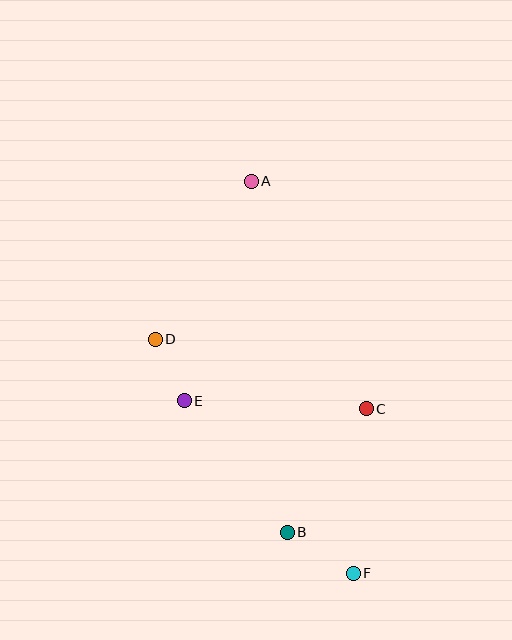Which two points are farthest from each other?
Points A and F are farthest from each other.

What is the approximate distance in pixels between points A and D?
The distance between A and D is approximately 185 pixels.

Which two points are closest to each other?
Points D and E are closest to each other.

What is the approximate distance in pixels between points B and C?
The distance between B and C is approximately 147 pixels.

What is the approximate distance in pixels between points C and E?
The distance between C and E is approximately 182 pixels.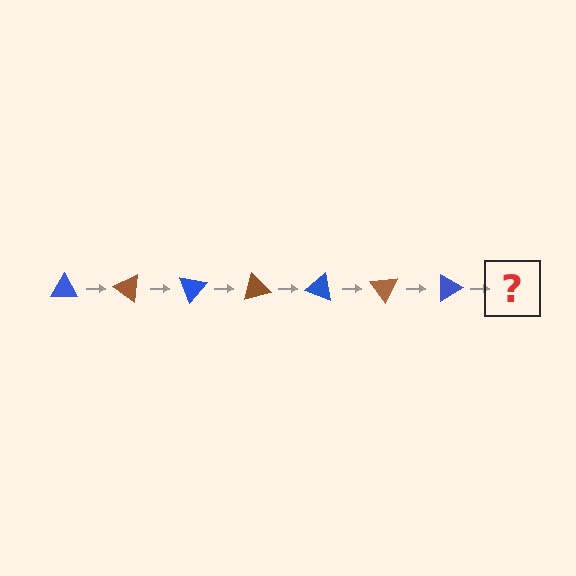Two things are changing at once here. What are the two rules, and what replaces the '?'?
The two rules are that it rotates 35 degrees each step and the color cycles through blue and brown. The '?' should be a brown triangle, rotated 245 degrees from the start.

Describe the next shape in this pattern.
It should be a brown triangle, rotated 245 degrees from the start.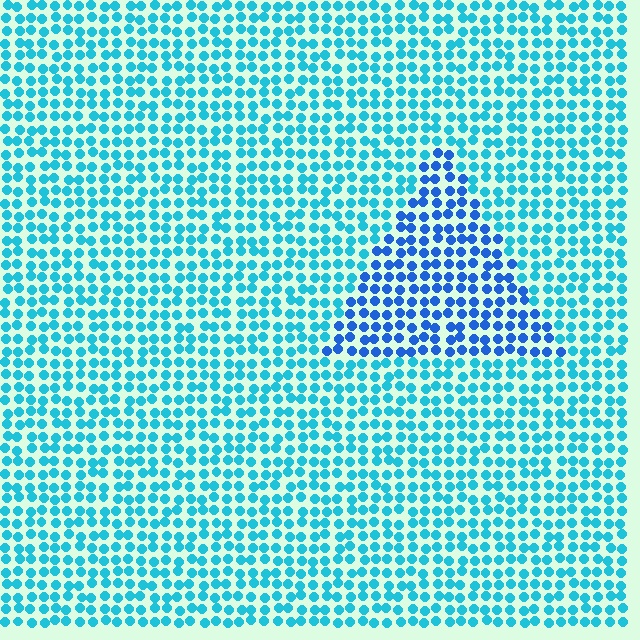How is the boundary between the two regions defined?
The boundary is defined purely by a slight shift in hue (about 32 degrees). Spacing, size, and orientation are identical on both sides.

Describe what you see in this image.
The image is filled with small cyan elements in a uniform arrangement. A triangle-shaped region is visible where the elements are tinted to a slightly different hue, forming a subtle color boundary.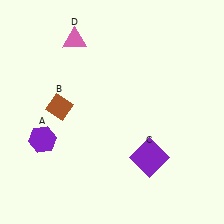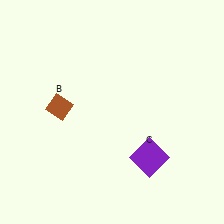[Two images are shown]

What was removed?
The purple hexagon (A), the pink triangle (D) were removed in Image 2.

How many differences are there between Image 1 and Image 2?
There are 2 differences between the two images.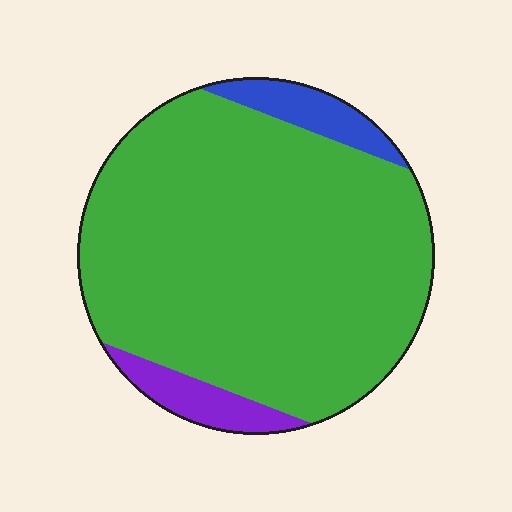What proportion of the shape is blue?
Blue takes up less than a sixth of the shape.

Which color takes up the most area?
Green, at roughly 85%.